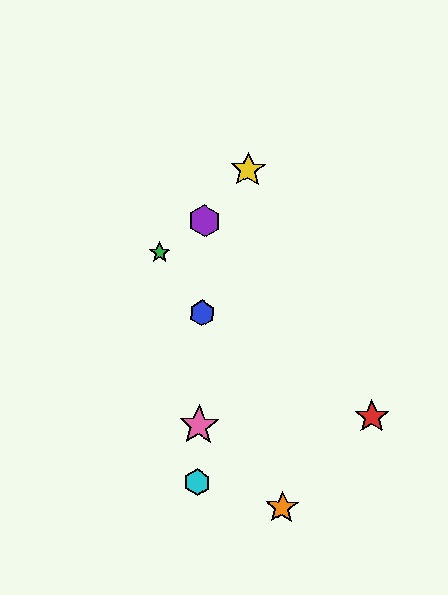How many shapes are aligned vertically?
4 shapes (the blue hexagon, the purple hexagon, the cyan hexagon, the pink star) are aligned vertically.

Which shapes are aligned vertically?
The blue hexagon, the purple hexagon, the cyan hexagon, the pink star are aligned vertically.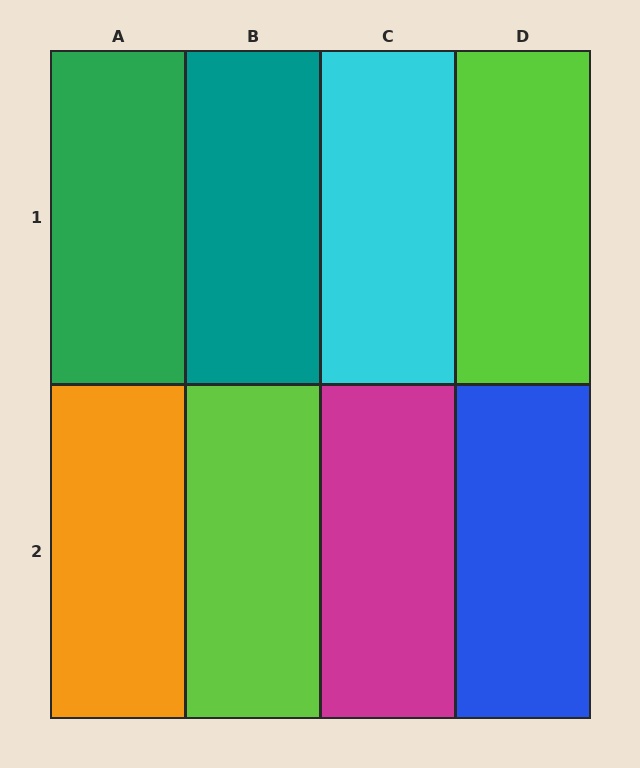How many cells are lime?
2 cells are lime.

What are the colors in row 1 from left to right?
Green, teal, cyan, lime.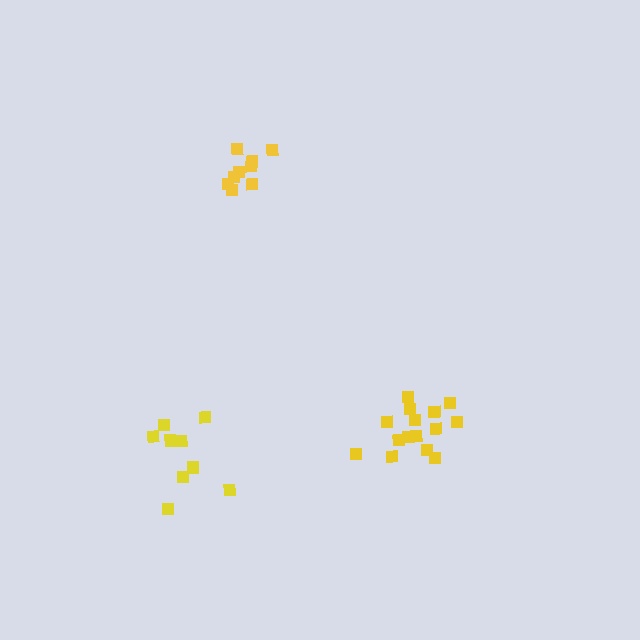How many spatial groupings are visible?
There are 3 spatial groupings.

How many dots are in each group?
Group 1: 9 dots, Group 2: 15 dots, Group 3: 9 dots (33 total).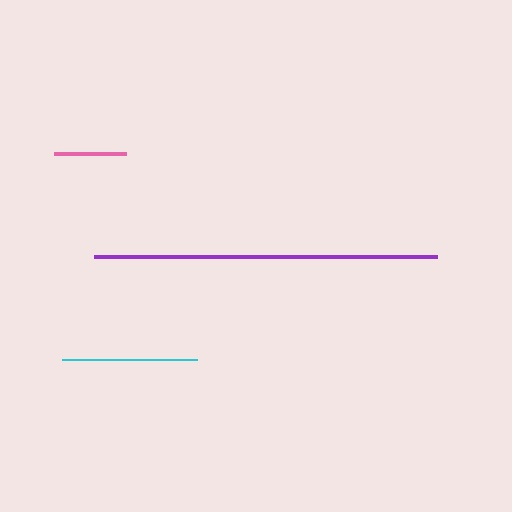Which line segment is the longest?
The purple line is the longest at approximately 342 pixels.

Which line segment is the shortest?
The pink line is the shortest at approximately 72 pixels.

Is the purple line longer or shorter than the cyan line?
The purple line is longer than the cyan line.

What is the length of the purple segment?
The purple segment is approximately 342 pixels long.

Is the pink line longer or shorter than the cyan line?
The cyan line is longer than the pink line.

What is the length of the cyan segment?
The cyan segment is approximately 136 pixels long.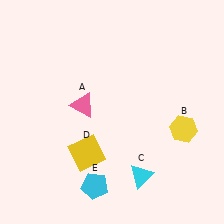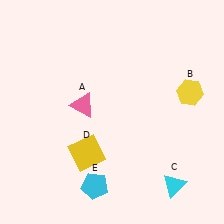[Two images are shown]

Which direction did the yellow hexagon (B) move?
The yellow hexagon (B) moved up.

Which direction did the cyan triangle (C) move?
The cyan triangle (C) moved right.